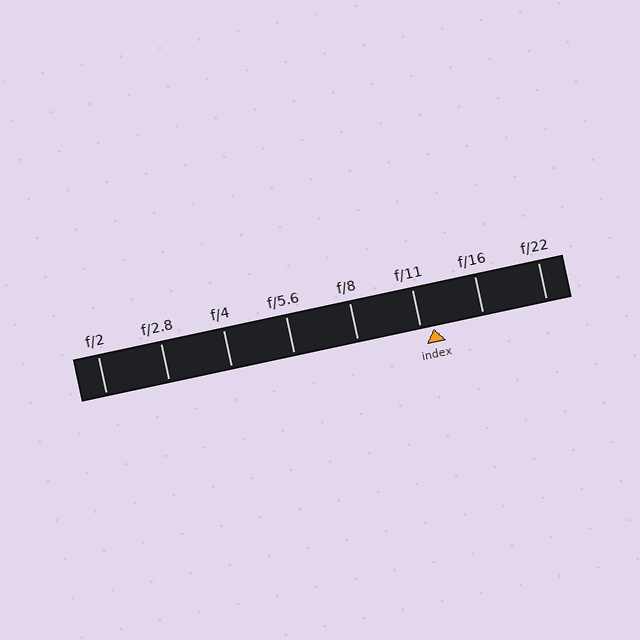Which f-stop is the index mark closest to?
The index mark is closest to f/11.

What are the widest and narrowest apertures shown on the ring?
The widest aperture shown is f/2 and the narrowest is f/22.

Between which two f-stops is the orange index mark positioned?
The index mark is between f/11 and f/16.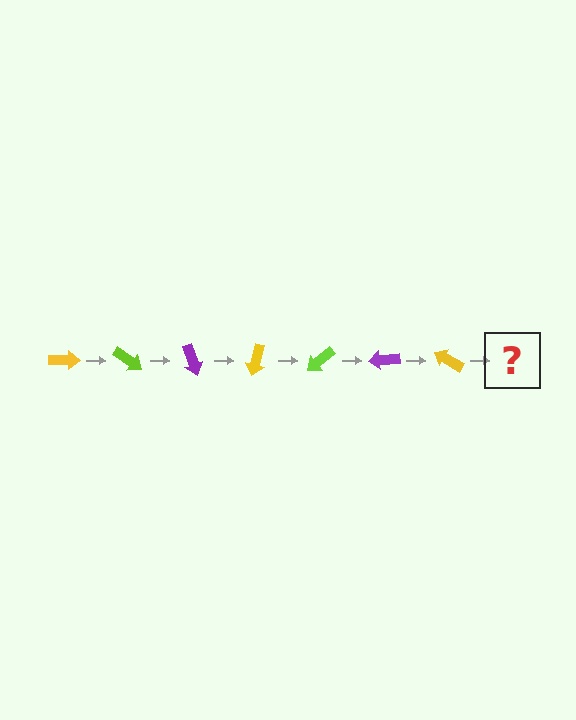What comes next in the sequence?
The next element should be a lime arrow, rotated 245 degrees from the start.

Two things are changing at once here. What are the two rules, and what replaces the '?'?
The two rules are that it rotates 35 degrees each step and the color cycles through yellow, lime, and purple. The '?' should be a lime arrow, rotated 245 degrees from the start.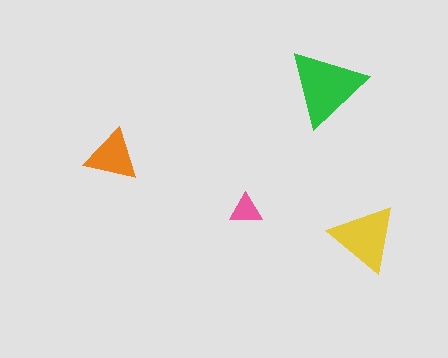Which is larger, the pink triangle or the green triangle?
The green one.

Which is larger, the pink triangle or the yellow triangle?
The yellow one.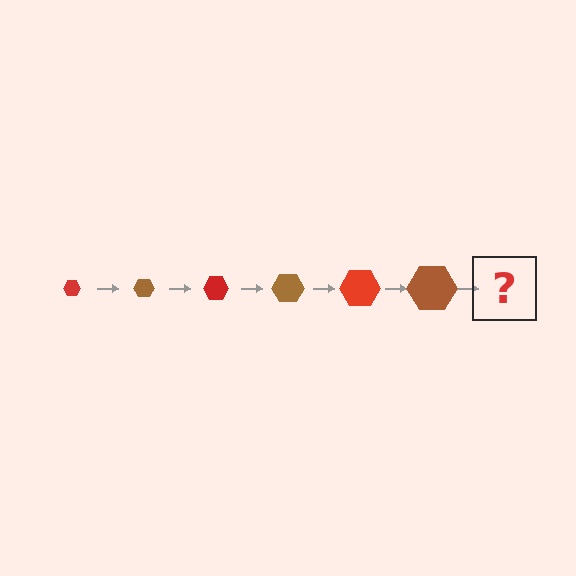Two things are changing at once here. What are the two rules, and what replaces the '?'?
The two rules are that the hexagon grows larger each step and the color cycles through red and brown. The '?' should be a red hexagon, larger than the previous one.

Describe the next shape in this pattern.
It should be a red hexagon, larger than the previous one.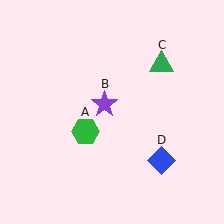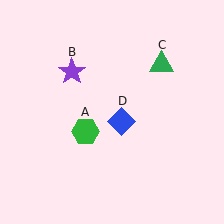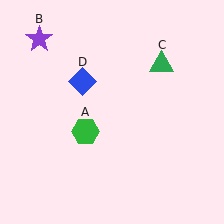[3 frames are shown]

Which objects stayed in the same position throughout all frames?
Green hexagon (object A) and green triangle (object C) remained stationary.